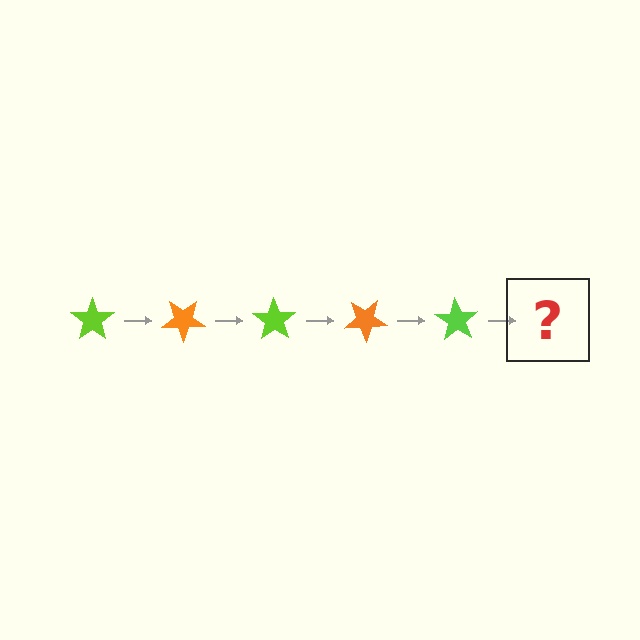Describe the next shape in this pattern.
It should be an orange star, rotated 175 degrees from the start.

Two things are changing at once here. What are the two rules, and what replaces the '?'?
The two rules are that it rotates 35 degrees each step and the color cycles through lime and orange. The '?' should be an orange star, rotated 175 degrees from the start.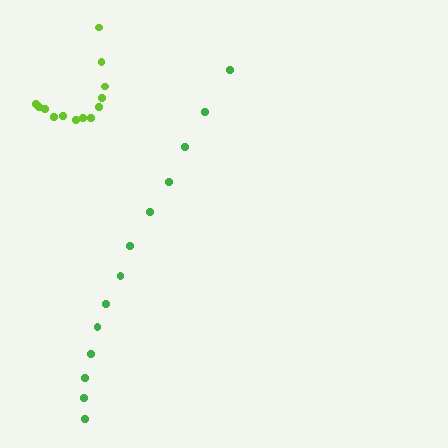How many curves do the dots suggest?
There are 2 distinct paths.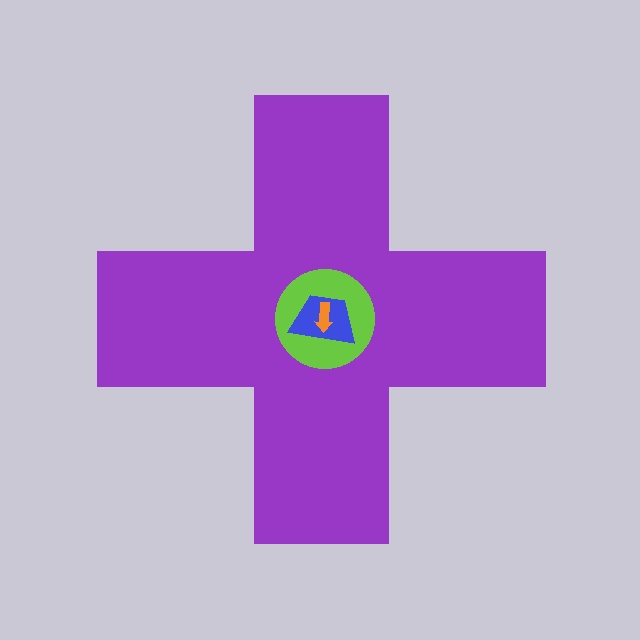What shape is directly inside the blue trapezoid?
The orange arrow.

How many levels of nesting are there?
4.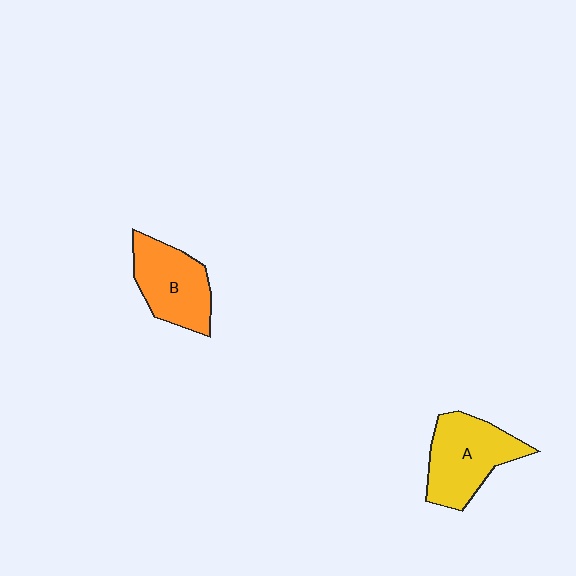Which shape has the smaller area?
Shape B (orange).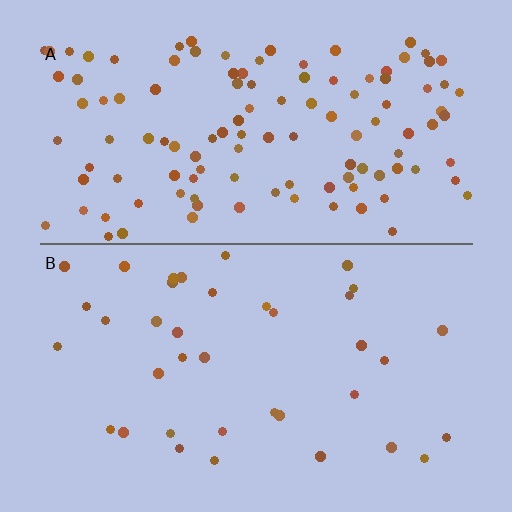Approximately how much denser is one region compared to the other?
Approximately 3.1× — region A over region B.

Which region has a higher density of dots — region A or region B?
A (the top).